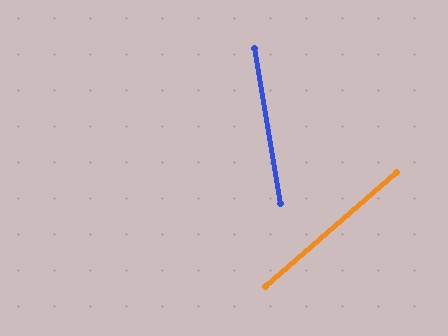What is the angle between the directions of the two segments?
Approximately 59 degrees.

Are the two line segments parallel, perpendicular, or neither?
Neither parallel nor perpendicular — they differ by about 59°.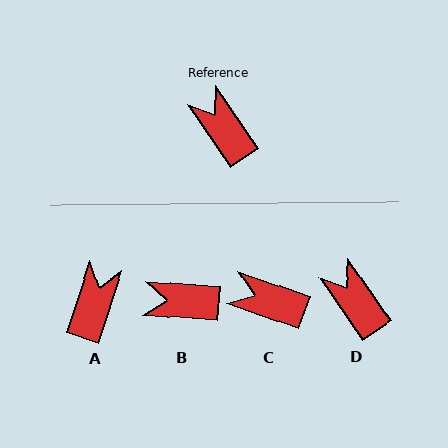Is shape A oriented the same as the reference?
No, it is off by about 53 degrees.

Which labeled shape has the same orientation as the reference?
D.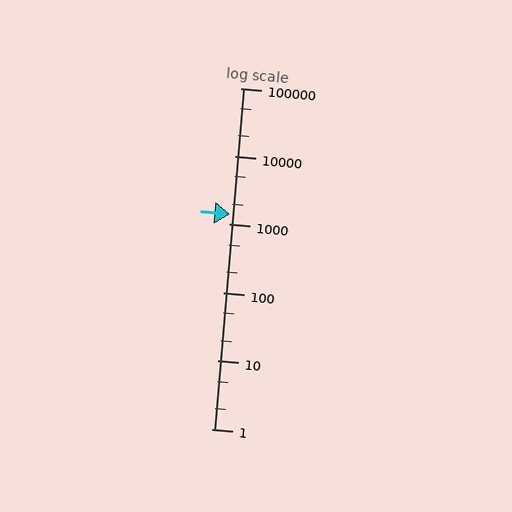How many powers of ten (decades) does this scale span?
The scale spans 5 decades, from 1 to 100000.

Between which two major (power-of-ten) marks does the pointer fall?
The pointer is between 1000 and 10000.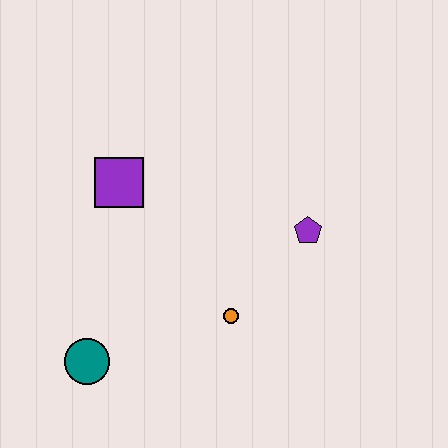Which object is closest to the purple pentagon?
The orange circle is closest to the purple pentagon.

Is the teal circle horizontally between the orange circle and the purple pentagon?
No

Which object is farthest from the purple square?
The purple pentagon is farthest from the purple square.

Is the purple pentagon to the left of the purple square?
No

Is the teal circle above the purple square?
No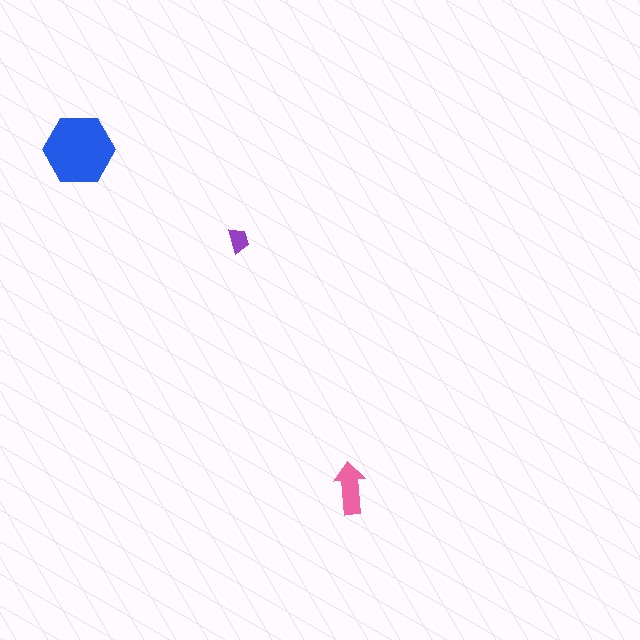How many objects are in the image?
There are 3 objects in the image.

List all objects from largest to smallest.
The blue hexagon, the pink arrow, the purple trapezoid.